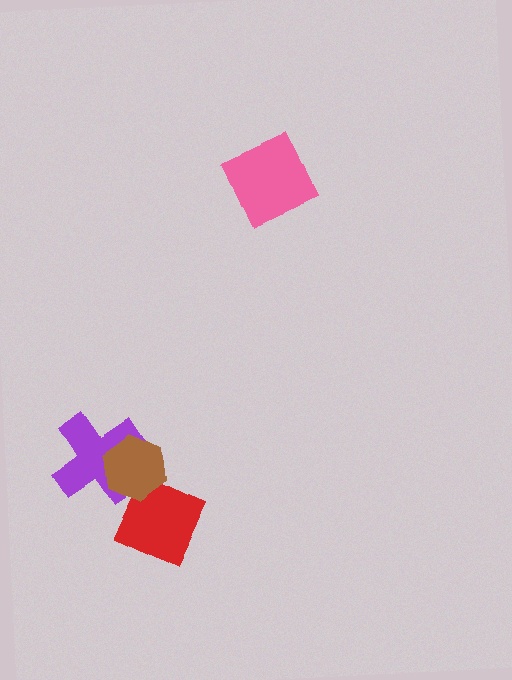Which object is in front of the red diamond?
The brown hexagon is in front of the red diamond.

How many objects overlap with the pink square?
0 objects overlap with the pink square.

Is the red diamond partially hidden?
Yes, it is partially covered by another shape.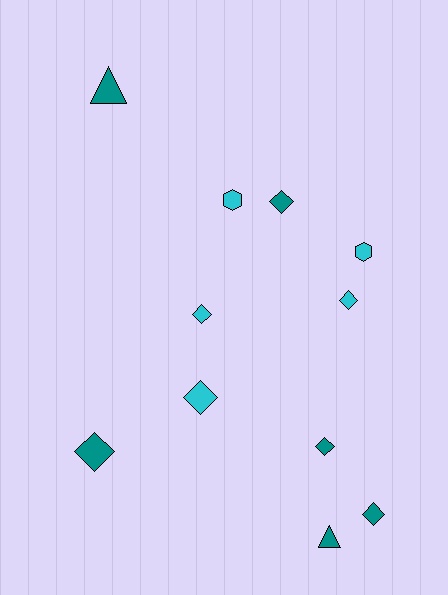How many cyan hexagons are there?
There are 2 cyan hexagons.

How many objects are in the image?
There are 11 objects.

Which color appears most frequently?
Teal, with 6 objects.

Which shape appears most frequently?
Diamond, with 7 objects.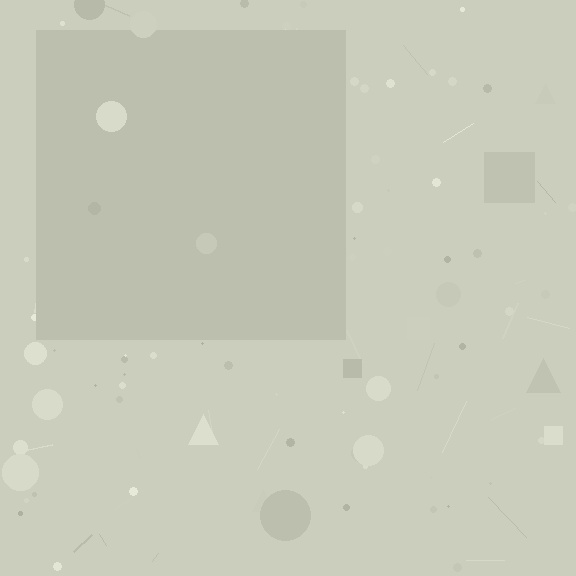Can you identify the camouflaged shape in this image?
The camouflaged shape is a square.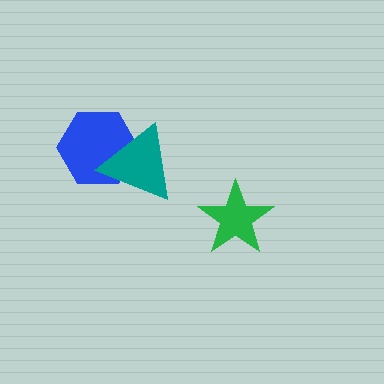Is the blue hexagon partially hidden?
Yes, it is partially covered by another shape.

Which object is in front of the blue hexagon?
The teal triangle is in front of the blue hexagon.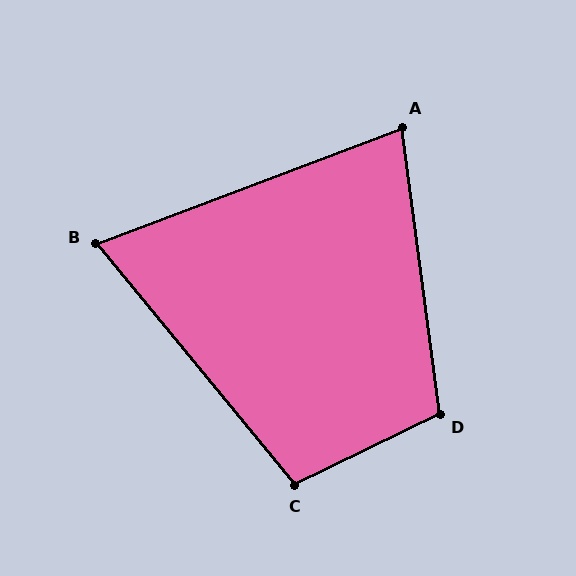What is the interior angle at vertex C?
Approximately 103 degrees (obtuse).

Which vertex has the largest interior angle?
D, at approximately 109 degrees.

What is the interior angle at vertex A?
Approximately 77 degrees (acute).